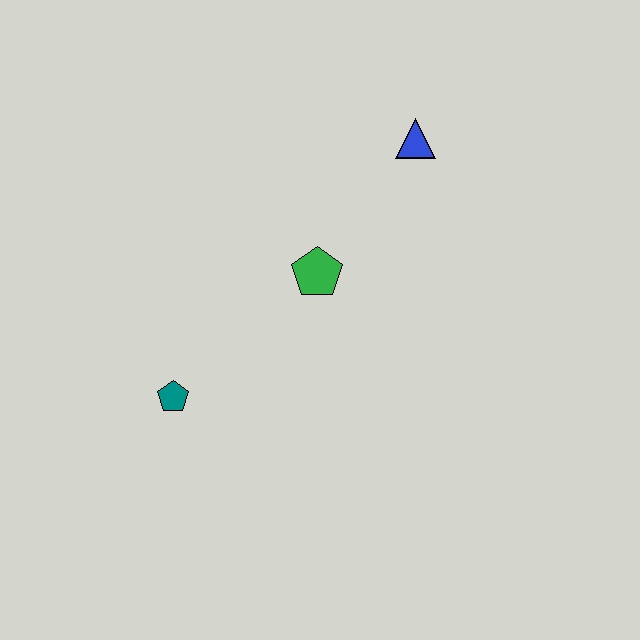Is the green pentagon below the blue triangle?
Yes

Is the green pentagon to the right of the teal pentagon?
Yes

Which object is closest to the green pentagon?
The blue triangle is closest to the green pentagon.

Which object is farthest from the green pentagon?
The teal pentagon is farthest from the green pentagon.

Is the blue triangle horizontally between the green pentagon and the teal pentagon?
No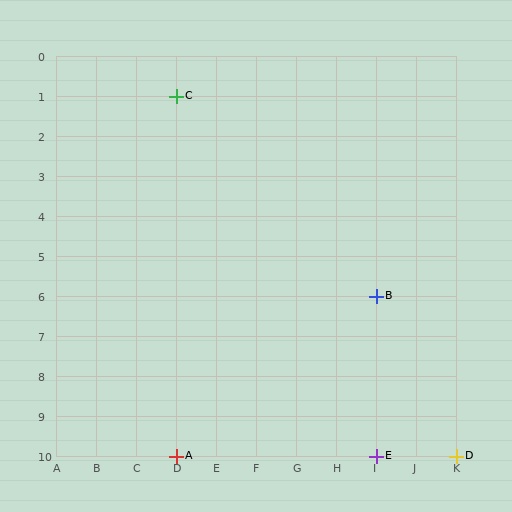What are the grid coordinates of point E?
Point E is at grid coordinates (I, 10).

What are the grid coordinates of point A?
Point A is at grid coordinates (D, 10).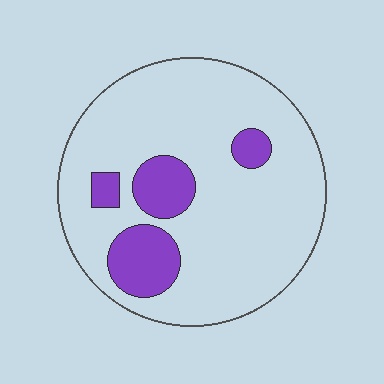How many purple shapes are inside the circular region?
4.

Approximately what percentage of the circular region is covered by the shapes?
Approximately 15%.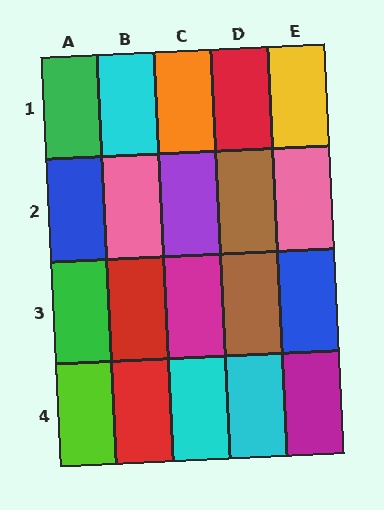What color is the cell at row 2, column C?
Purple.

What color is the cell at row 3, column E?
Blue.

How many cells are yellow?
1 cell is yellow.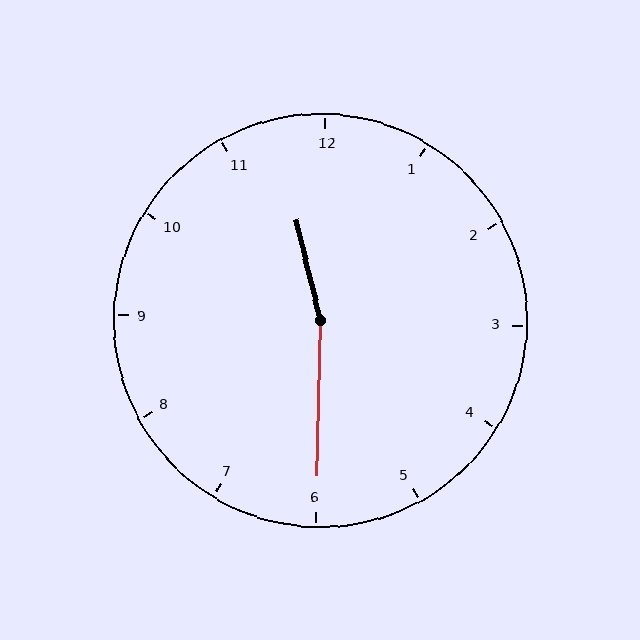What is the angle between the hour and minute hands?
Approximately 165 degrees.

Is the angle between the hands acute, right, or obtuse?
It is obtuse.